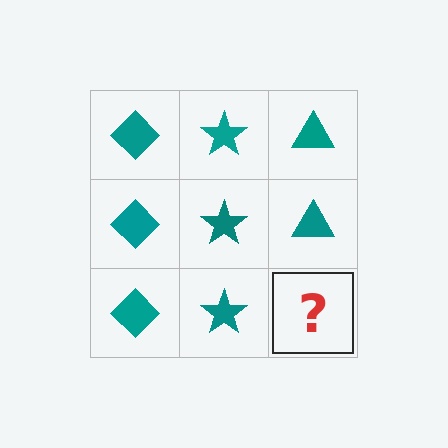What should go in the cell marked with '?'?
The missing cell should contain a teal triangle.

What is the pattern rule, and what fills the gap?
The rule is that each column has a consistent shape. The gap should be filled with a teal triangle.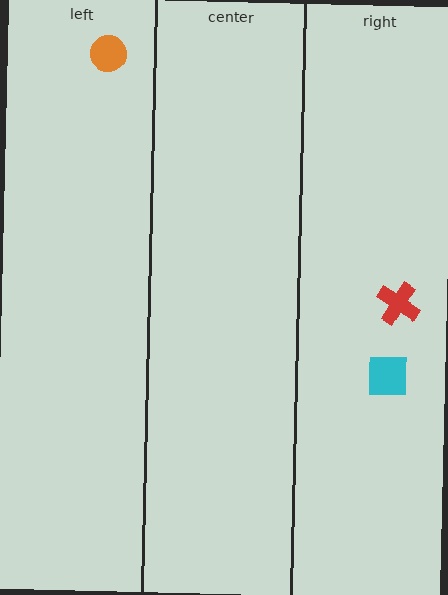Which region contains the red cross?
The right region.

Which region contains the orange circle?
The left region.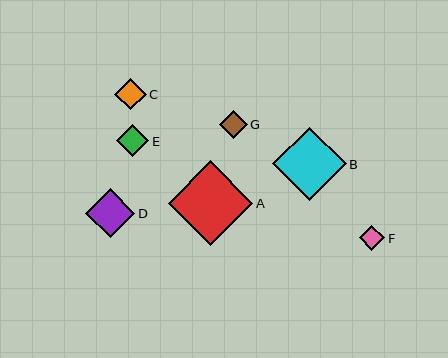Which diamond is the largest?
Diamond A is the largest with a size of approximately 85 pixels.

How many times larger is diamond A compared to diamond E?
Diamond A is approximately 2.7 times the size of diamond E.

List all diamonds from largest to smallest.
From largest to smallest: A, B, D, E, C, G, F.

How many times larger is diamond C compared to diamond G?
Diamond C is approximately 1.1 times the size of diamond G.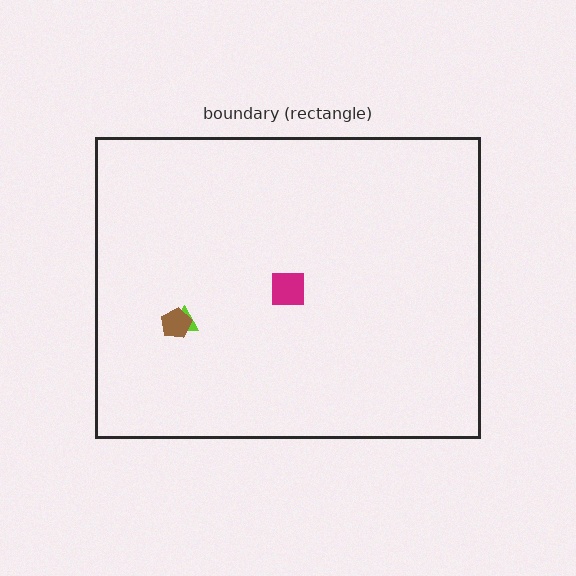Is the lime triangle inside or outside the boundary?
Inside.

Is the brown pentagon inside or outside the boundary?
Inside.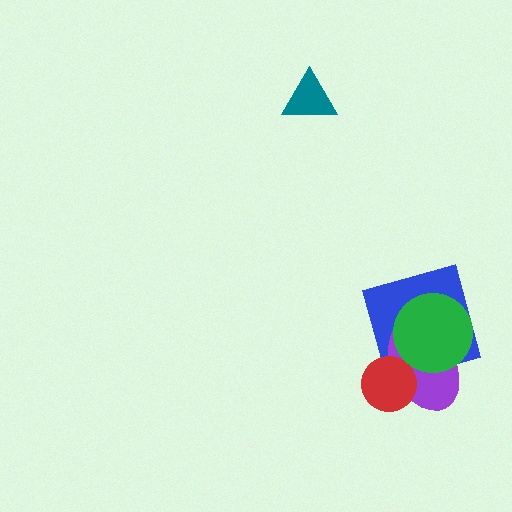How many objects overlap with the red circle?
1 object overlaps with the red circle.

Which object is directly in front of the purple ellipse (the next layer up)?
The red circle is directly in front of the purple ellipse.